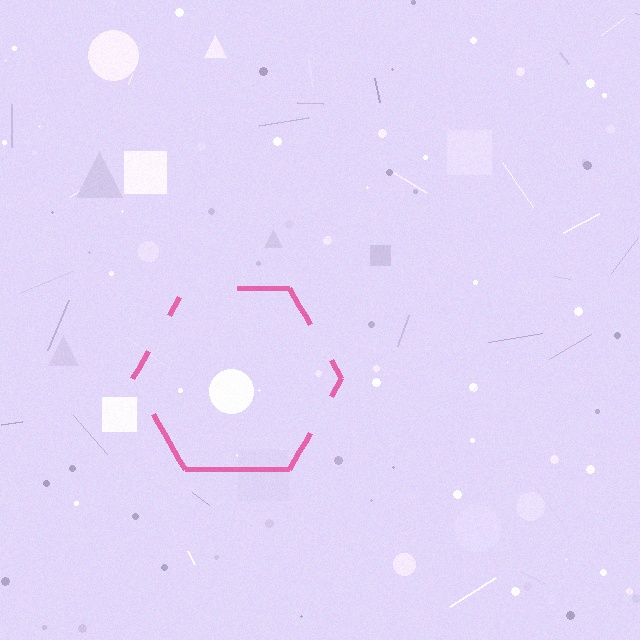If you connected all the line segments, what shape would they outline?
They would outline a hexagon.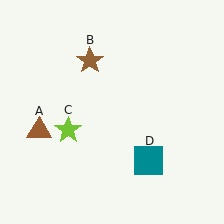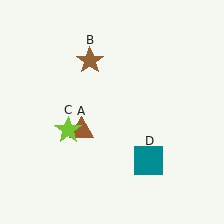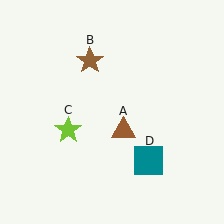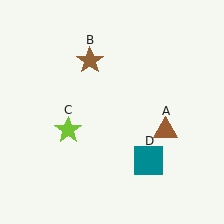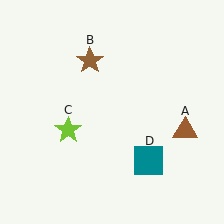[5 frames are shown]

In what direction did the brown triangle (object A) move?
The brown triangle (object A) moved right.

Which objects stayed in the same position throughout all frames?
Brown star (object B) and lime star (object C) and teal square (object D) remained stationary.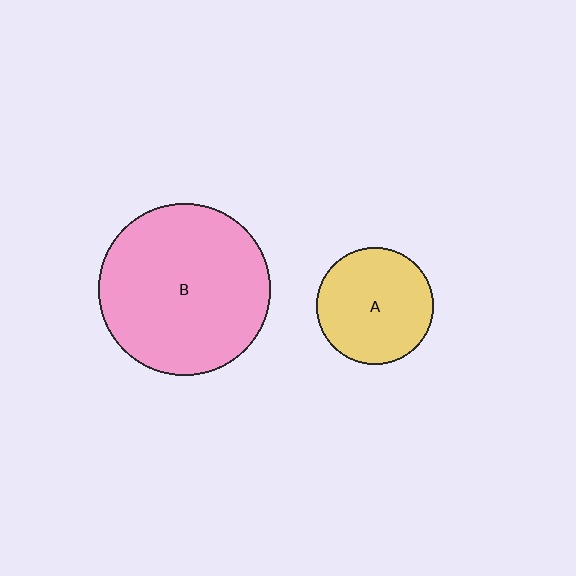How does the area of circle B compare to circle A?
Approximately 2.2 times.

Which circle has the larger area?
Circle B (pink).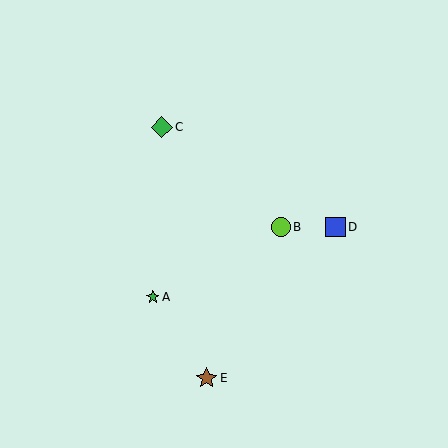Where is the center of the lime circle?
The center of the lime circle is at (281, 227).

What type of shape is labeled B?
Shape B is a lime circle.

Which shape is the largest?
The brown star (labeled E) is the largest.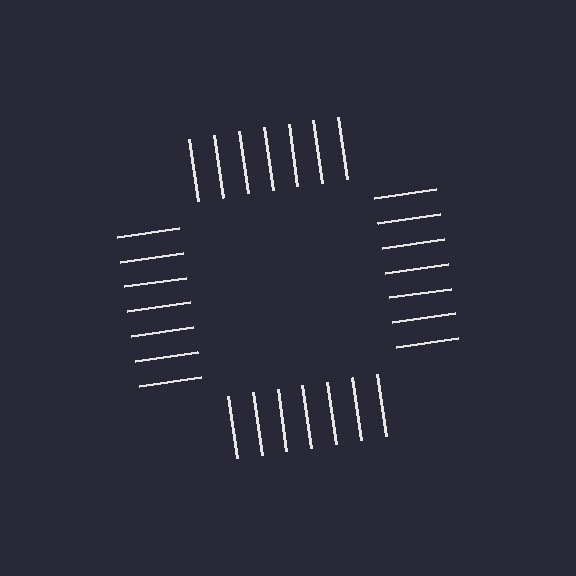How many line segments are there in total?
28 — 7 along each of the 4 edges.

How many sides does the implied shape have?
4 sides — the line-ends trace a square.